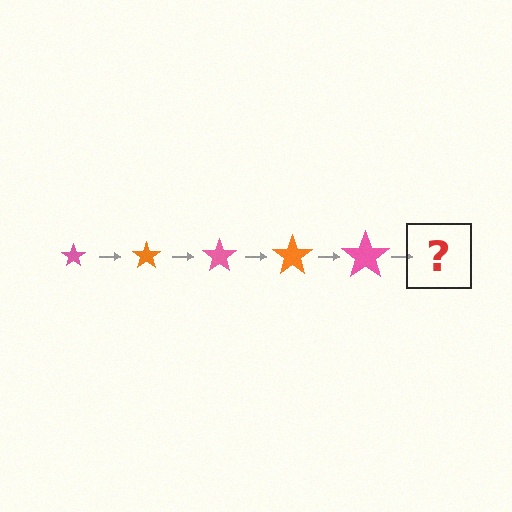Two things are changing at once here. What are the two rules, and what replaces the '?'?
The two rules are that the star grows larger each step and the color cycles through pink and orange. The '?' should be an orange star, larger than the previous one.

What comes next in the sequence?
The next element should be an orange star, larger than the previous one.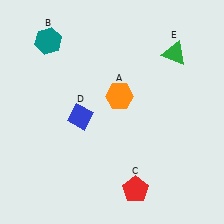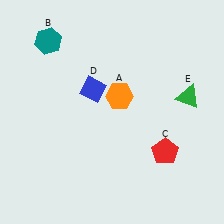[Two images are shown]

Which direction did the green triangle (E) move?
The green triangle (E) moved down.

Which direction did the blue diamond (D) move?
The blue diamond (D) moved up.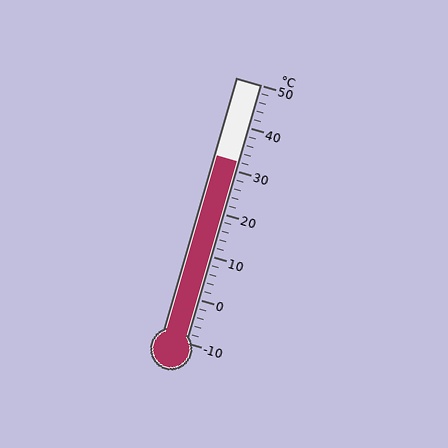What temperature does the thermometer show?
The thermometer shows approximately 32°C.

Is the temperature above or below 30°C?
The temperature is above 30°C.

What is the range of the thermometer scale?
The thermometer scale ranges from -10°C to 50°C.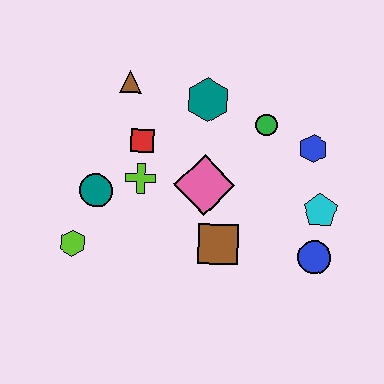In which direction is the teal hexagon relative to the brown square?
The teal hexagon is above the brown square.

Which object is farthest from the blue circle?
The brown triangle is farthest from the blue circle.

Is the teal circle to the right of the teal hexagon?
No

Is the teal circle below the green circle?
Yes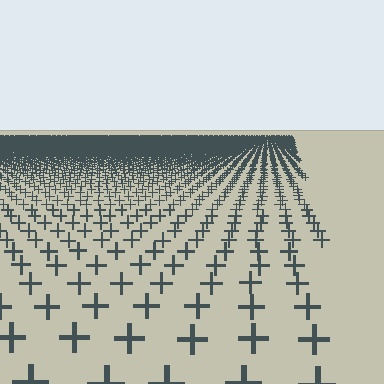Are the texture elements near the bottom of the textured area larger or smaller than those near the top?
Larger. Near the bottom, elements are closer to the viewer and appear at a bigger on-screen size.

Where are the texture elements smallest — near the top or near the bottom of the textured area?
Near the top.